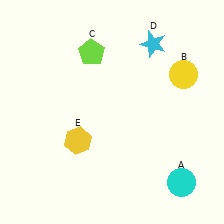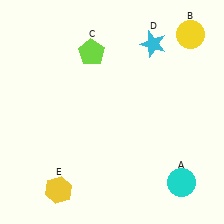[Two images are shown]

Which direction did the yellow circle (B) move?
The yellow circle (B) moved up.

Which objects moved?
The objects that moved are: the yellow circle (B), the yellow hexagon (E).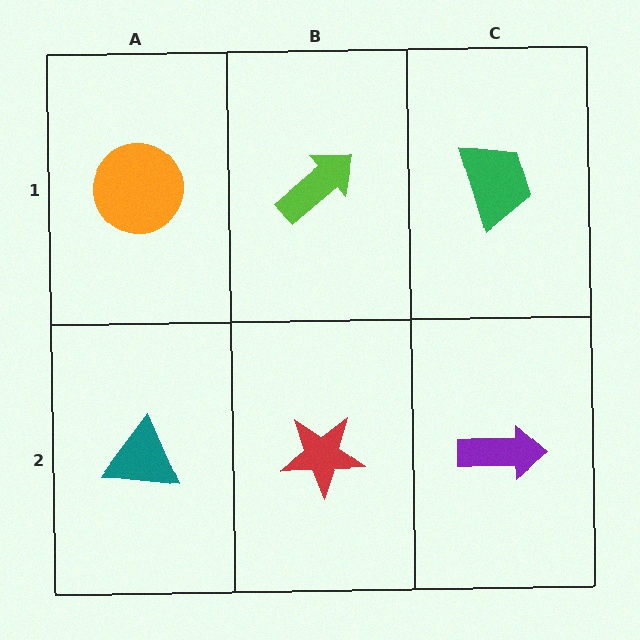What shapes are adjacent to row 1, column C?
A purple arrow (row 2, column C), a lime arrow (row 1, column B).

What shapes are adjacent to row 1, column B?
A red star (row 2, column B), an orange circle (row 1, column A), a green trapezoid (row 1, column C).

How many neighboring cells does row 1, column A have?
2.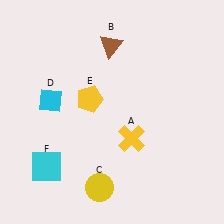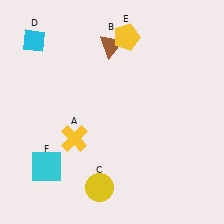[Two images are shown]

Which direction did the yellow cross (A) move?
The yellow cross (A) moved left.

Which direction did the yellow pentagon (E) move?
The yellow pentagon (E) moved up.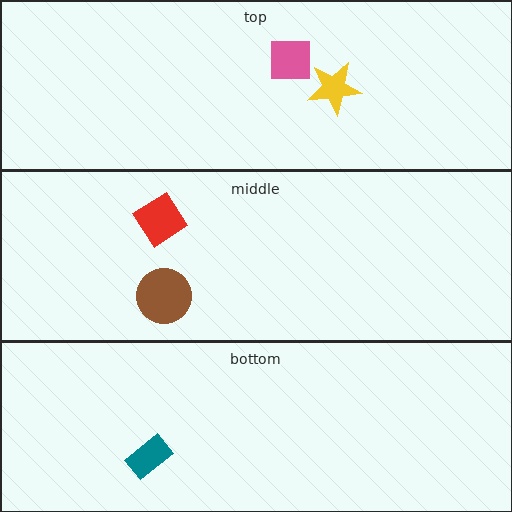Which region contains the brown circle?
The middle region.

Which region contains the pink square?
The top region.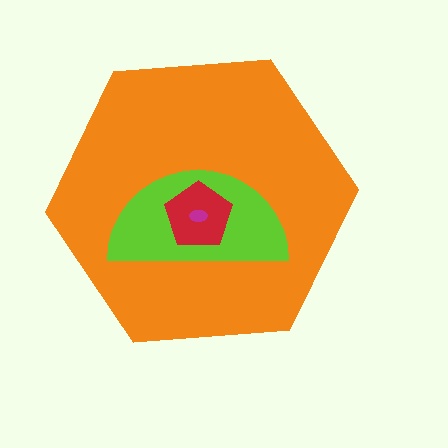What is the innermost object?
The magenta ellipse.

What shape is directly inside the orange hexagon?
The lime semicircle.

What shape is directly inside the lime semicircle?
The red pentagon.